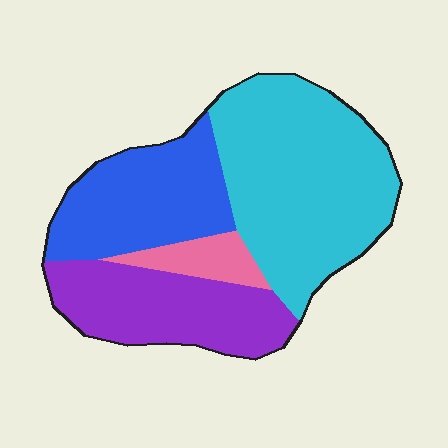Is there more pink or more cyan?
Cyan.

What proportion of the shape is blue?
Blue covers around 25% of the shape.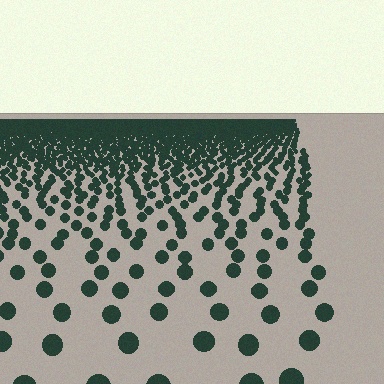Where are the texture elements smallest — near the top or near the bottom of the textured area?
Near the top.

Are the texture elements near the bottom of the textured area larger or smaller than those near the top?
Larger. Near the bottom, elements are closer to the viewer and appear at a bigger on-screen size.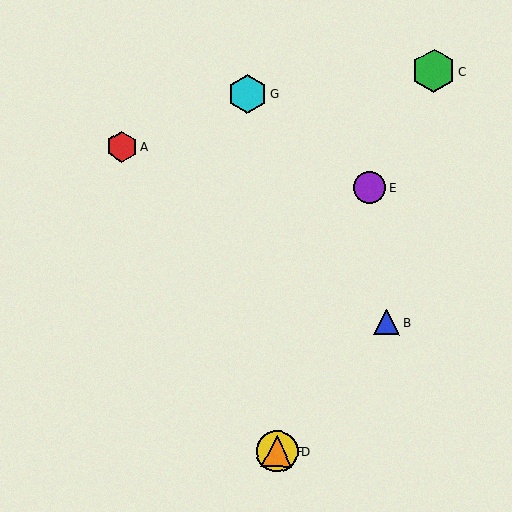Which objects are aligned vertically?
Objects D, F are aligned vertically.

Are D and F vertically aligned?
Yes, both are at x≈277.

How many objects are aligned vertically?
2 objects (D, F) are aligned vertically.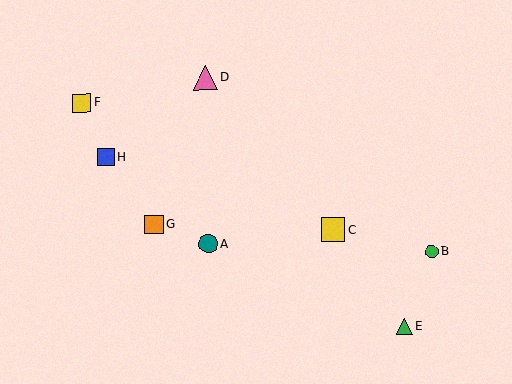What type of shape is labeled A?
Shape A is a teal circle.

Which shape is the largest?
The yellow square (labeled C) is the largest.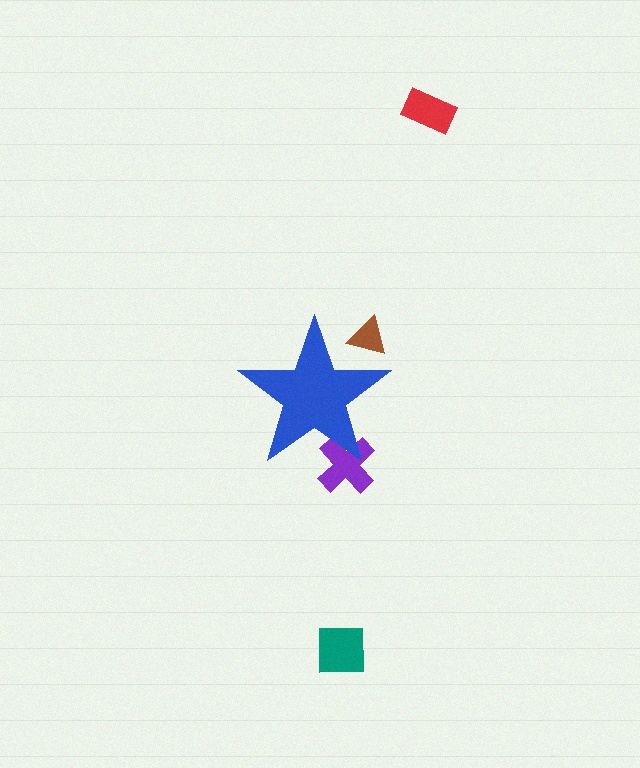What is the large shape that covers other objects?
A blue star.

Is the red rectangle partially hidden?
No, the red rectangle is fully visible.